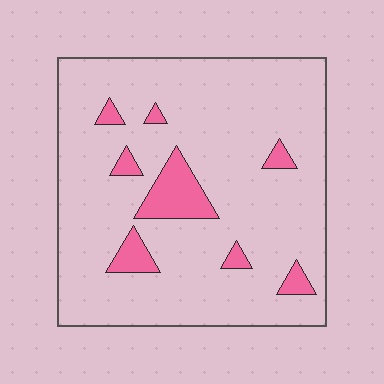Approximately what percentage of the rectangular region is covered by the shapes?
Approximately 10%.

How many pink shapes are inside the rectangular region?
8.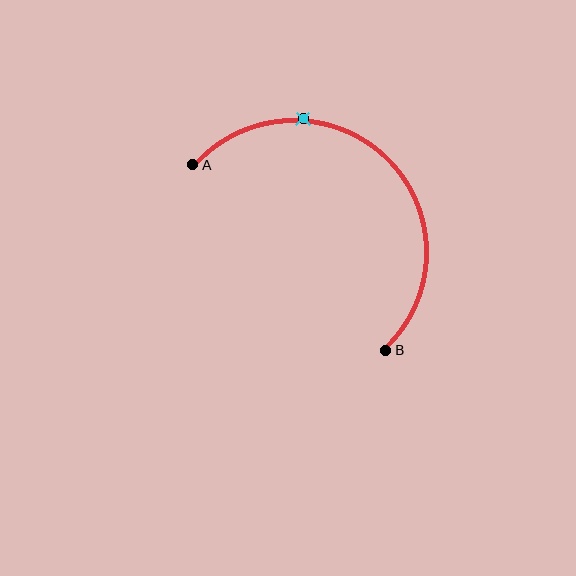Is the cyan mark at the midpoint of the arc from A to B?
No. The cyan mark lies on the arc but is closer to endpoint A. The arc midpoint would be at the point on the curve equidistant along the arc from both A and B.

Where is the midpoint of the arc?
The arc midpoint is the point on the curve farthest from the straight line joining A and B. It sits above and to the right of that line.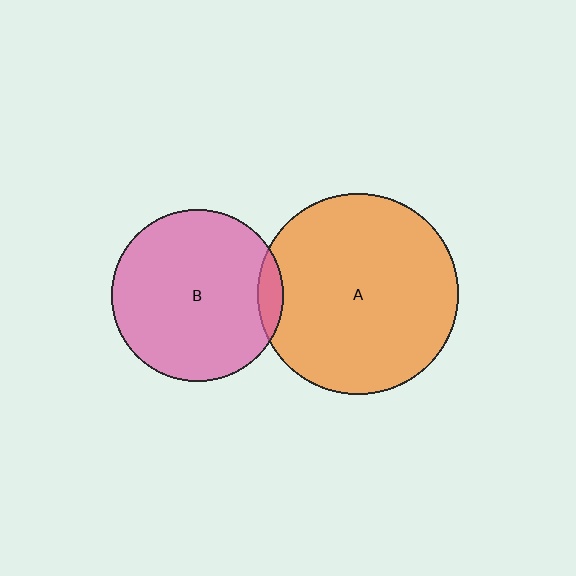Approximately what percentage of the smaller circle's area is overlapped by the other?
Approximately 5%.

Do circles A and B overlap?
Yes.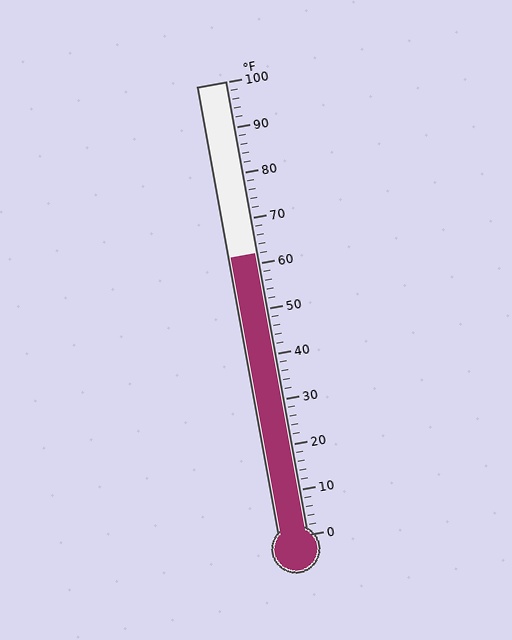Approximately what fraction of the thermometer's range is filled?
The thermometer is filled to approximately 60% of its range.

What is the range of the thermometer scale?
The thermometer scale ranges from 0°F to 100°F.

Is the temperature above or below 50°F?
The temperature is above 50°F.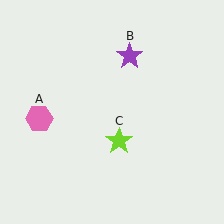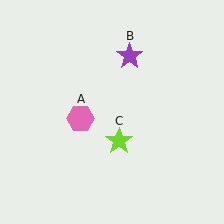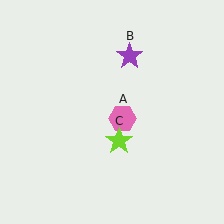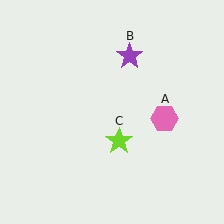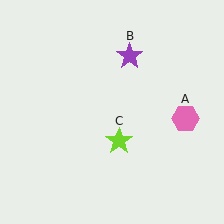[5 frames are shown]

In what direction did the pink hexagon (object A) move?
The pink hexagon (object A) moved right.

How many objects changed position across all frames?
1 object changed position: pink hexagon (object A).